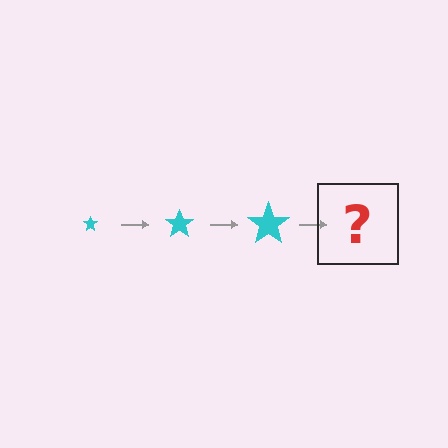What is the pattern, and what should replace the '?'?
The pattern is that the star gets progressively larger each step. The '?' should be a cyan star, larger than the previous one.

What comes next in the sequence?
The next element should be a cyan star, larger than the previous one.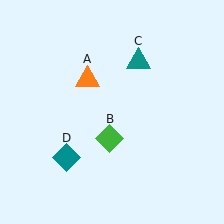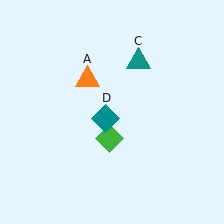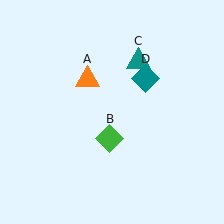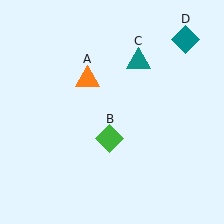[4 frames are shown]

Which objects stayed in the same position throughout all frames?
Orange triangle (object A) and green diamond (object B) and teal triangle (object C) remained stationary.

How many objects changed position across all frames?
1 object changed position: teal diamond (object D).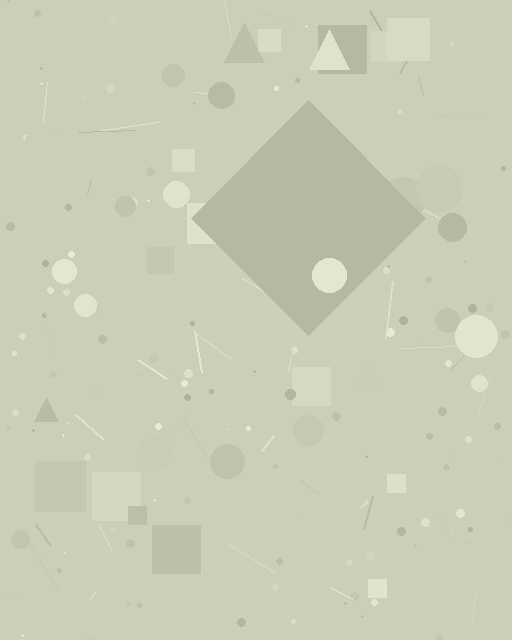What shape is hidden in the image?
A diamond is hidden in the image.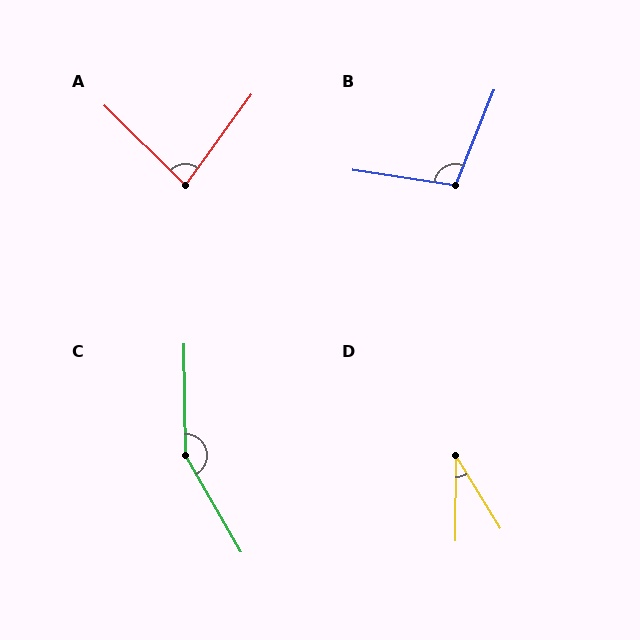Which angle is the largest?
C, at approximately 151 degrees.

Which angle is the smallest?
D, at approximately 32 degrees.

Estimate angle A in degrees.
Approximately 81 degrees.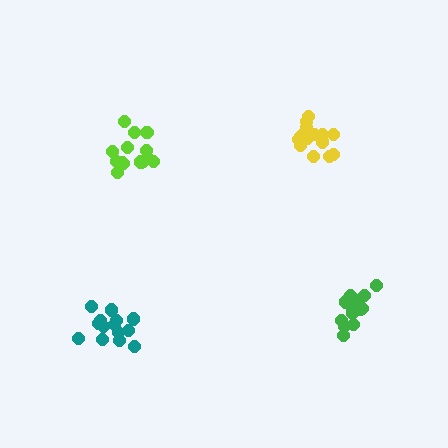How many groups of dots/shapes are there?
There are 4 groups.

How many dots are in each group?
Group 1: 17 dots, Group 2: 15 dots, Group 3: 14 dots, Group 4: 15 dots (61 total).